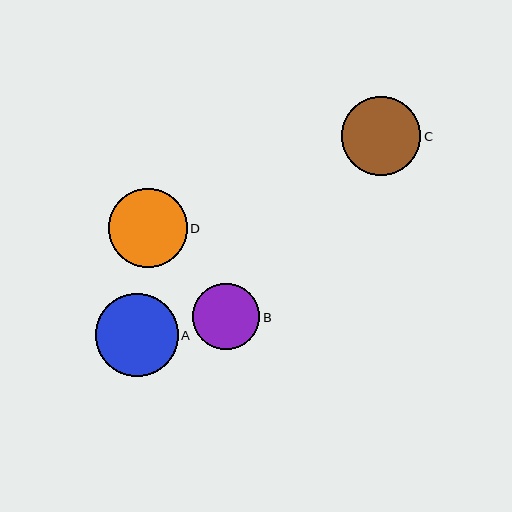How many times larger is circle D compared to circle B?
Circle D is approximately 1.2 times the size of circle B.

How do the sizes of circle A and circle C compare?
Circle A and circle C are approximately the same size.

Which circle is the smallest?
Circle B is the smallest with a size of approximately 67 pixels.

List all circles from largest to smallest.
From largest to smallest: A, C, D, B.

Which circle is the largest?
Circle A is the largest with a size of approximately 83 pixels.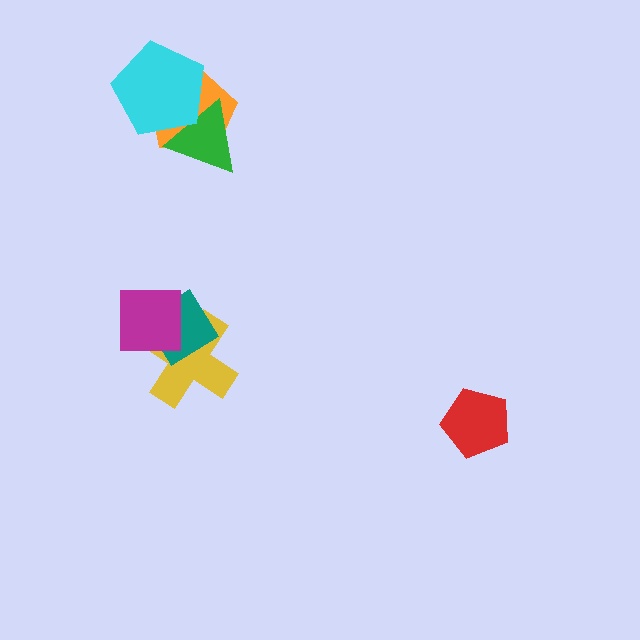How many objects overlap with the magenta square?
2 objects overlap with the magenta square.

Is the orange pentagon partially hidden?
Yes, it is partially covered by another shape.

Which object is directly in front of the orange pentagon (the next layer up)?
The green triangle is directly in front of the orange pentagon.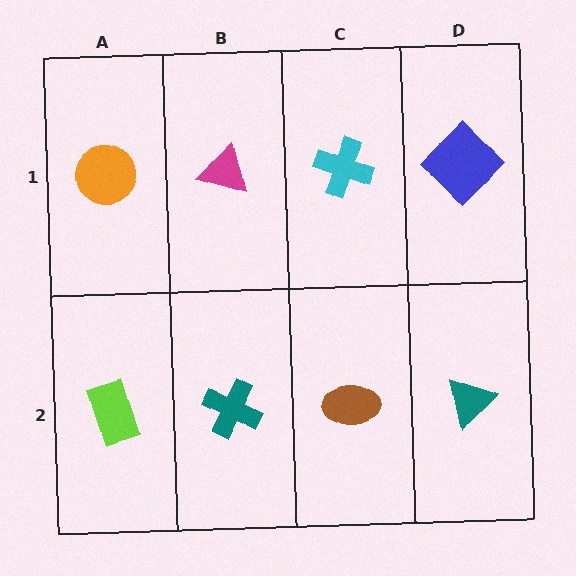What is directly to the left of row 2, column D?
A brown ellipse.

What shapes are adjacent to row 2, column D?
A blue diamond (row 1, column D), a brown ellipse (row 2, column C).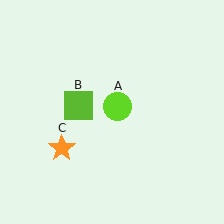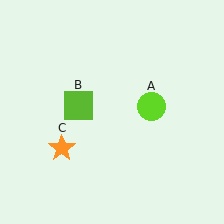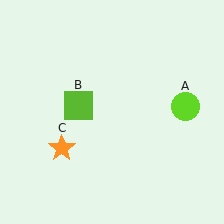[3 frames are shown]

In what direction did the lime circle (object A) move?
The lime circle (object A) moved right.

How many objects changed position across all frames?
1 object changed position: lime circle (object A).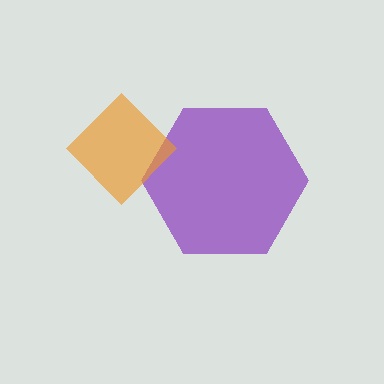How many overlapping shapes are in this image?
There are 2 overlapping shapes in the image.